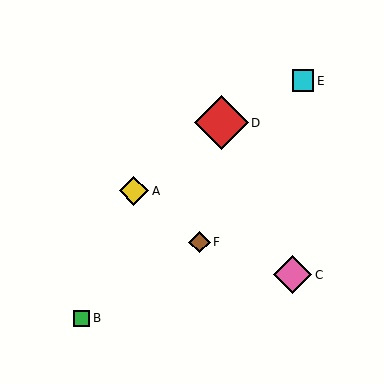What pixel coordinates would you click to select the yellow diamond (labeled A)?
Click at (134, 191) to select the yellow diamond A.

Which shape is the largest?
The red diamond (labeled D) is the largest.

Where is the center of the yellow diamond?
The center of the yellow diamond is at (134, 191).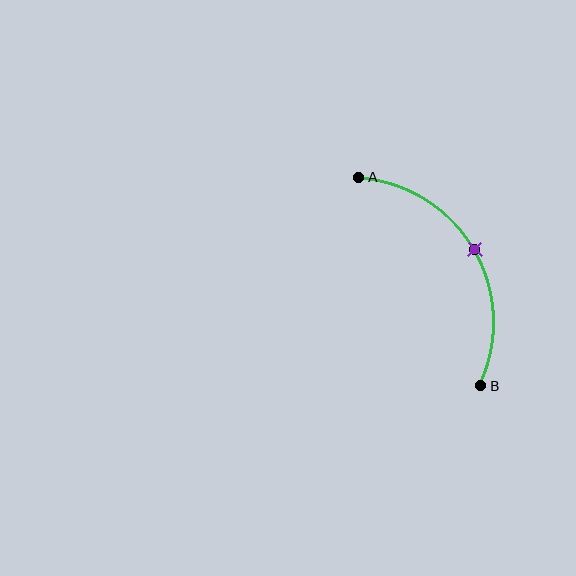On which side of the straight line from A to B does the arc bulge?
The arc bulges to the right of the straight line connecting A and B.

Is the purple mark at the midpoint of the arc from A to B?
Yes. The purple mark lies on the arc at equal arc-length from both A and B — it is the arc midpoint.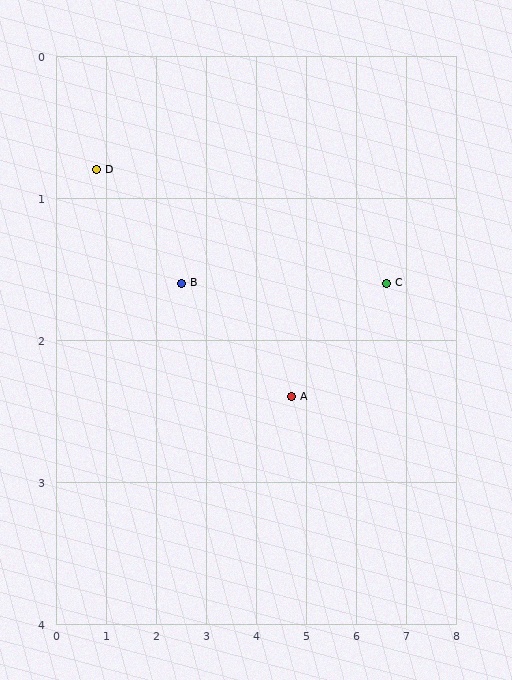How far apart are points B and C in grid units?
Points B and C are about 4.1 grid units apart.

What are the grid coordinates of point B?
Point B is at approximately (2.5, 1.6).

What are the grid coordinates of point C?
Point C is at approximately (6.6, 1.6).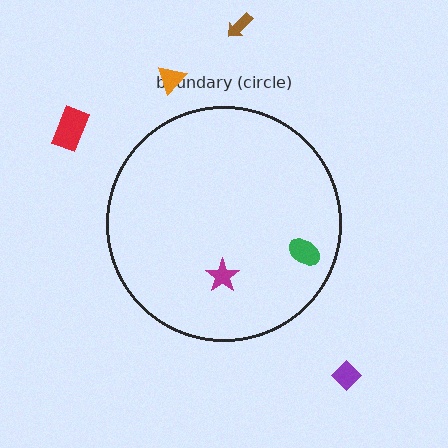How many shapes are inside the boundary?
2 inside, 4 outside.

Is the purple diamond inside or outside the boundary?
Outside.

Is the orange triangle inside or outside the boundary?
Outside.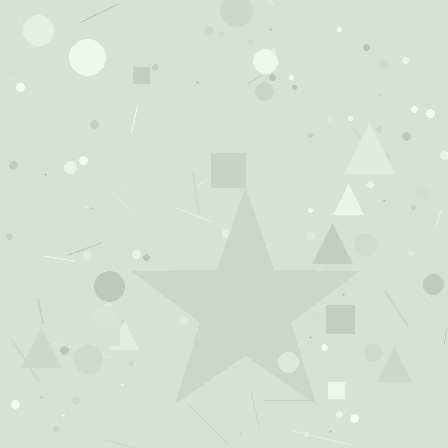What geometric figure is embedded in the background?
A star is embedded in the background.